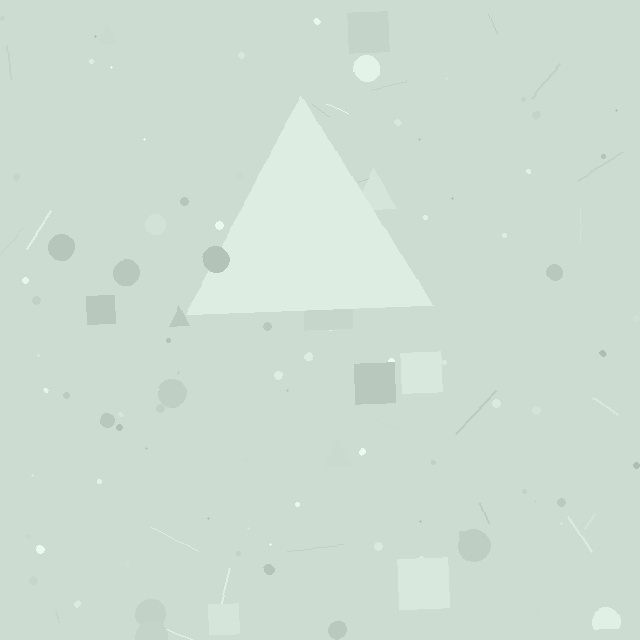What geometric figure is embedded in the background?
A triangle is embedded in the background.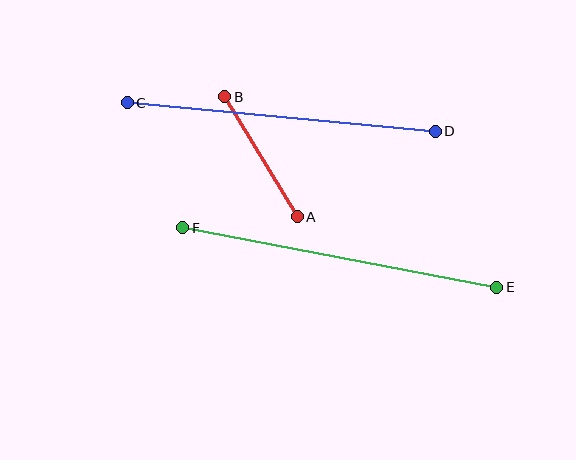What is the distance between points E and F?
The distance is approximately 320 pixels.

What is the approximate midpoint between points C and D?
The midpoint is at approximately (281, 117) pixels.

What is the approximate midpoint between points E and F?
The midpoint is at approximately (340, 257) pixels.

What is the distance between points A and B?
The distance is approximately 140 pixels.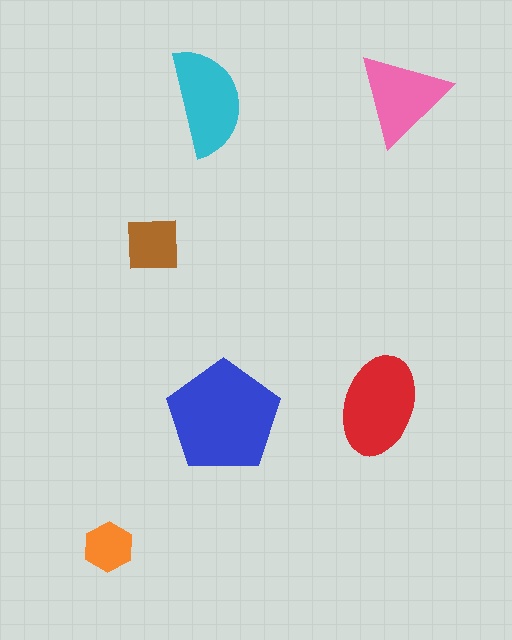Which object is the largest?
The blue pentagon.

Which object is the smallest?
The orange hexagon.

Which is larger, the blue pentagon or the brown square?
The blue pentagon.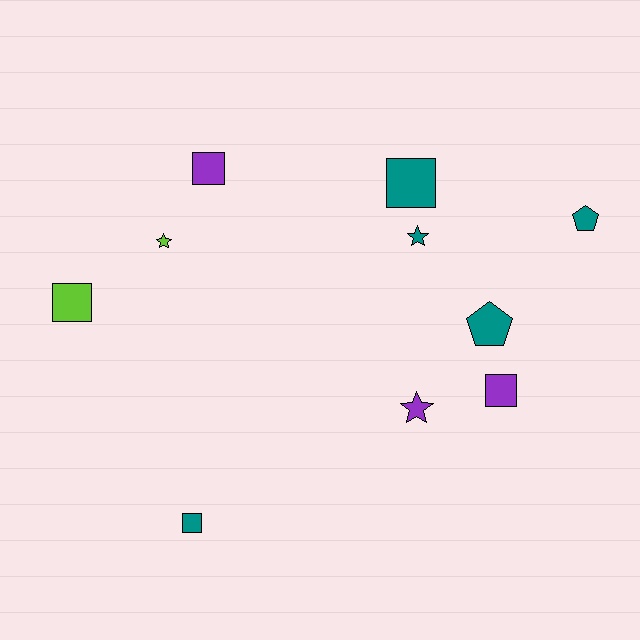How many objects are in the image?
There are 10 objects.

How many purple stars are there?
There is 1 purple star.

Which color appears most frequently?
Teal, with 5 objects.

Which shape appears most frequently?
Square, with 5 objects.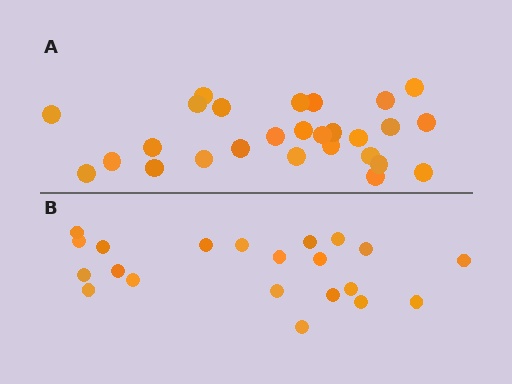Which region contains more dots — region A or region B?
Region A (the top region) has more dots.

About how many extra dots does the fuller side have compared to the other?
Region A has about 6 more dots than region B.